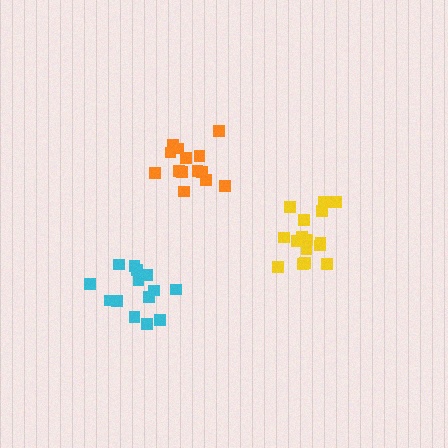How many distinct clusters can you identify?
There are 3 distinct clusters.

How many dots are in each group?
Group 1: 14 dots, Group 2: 16 dots, Group 3: 14 dots (44 total).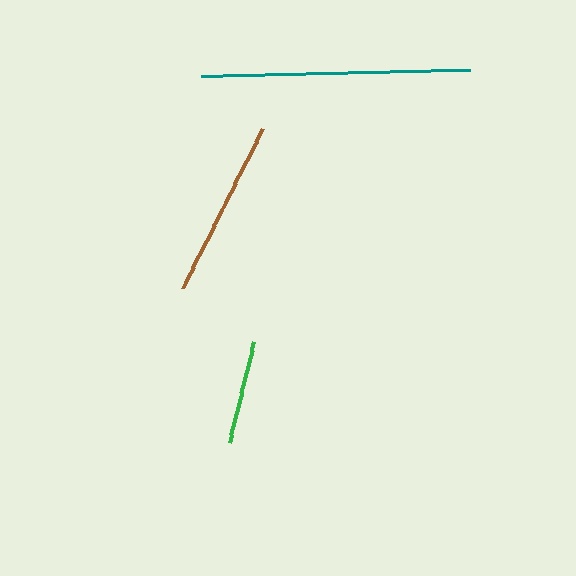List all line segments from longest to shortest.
From longest to shortest: teal, brown, green.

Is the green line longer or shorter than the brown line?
The brown line is longer than the green line.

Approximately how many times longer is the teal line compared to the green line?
The teal line is approximately 2.6 times the length of the green line.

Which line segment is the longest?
The teal line is the longest at approximately 270 pixels.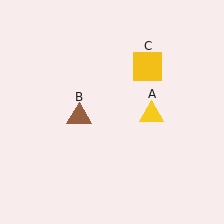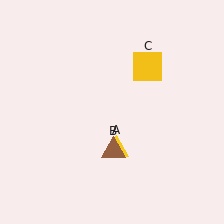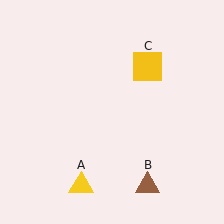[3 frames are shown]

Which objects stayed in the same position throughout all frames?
Yellow square (object C) remained stationary.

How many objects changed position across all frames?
2 objects changed position: yellow triangle (object A), brown triangle (object B).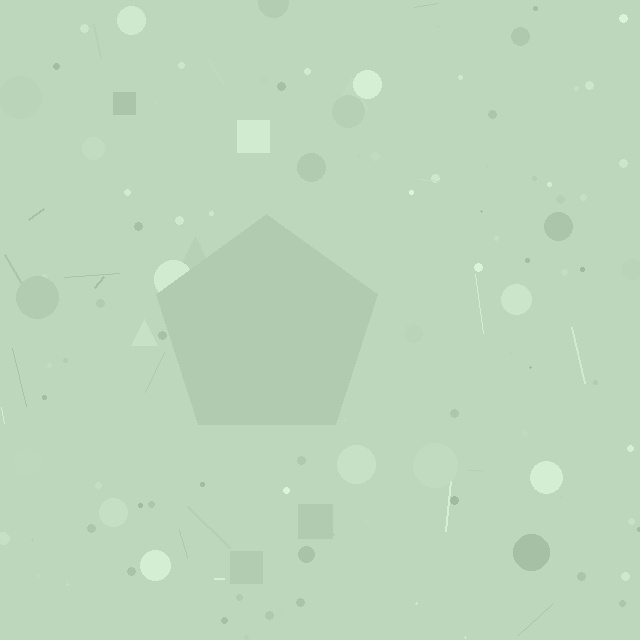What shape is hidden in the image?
A pentagon is hidden in the image.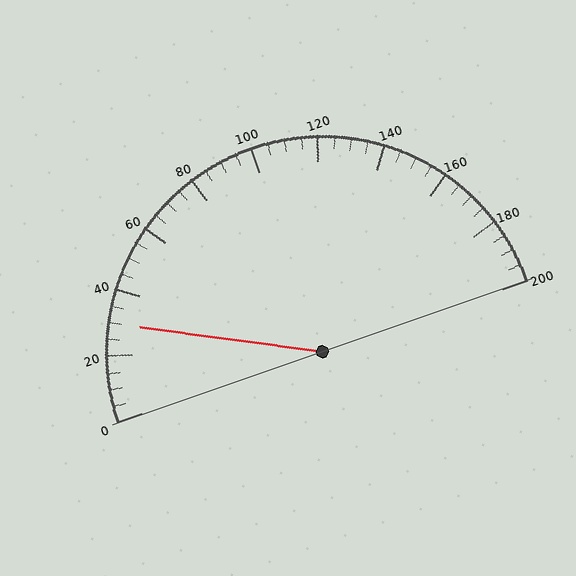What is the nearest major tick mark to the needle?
The nearest major tick mark is 40.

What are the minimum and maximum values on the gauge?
The gauge ranges from 0 to 200.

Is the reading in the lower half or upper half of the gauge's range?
The reading is in the lower half of the range (0 to 200).